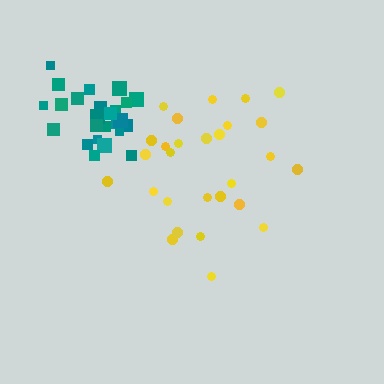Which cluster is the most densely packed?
Teal.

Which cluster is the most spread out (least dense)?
Yellow.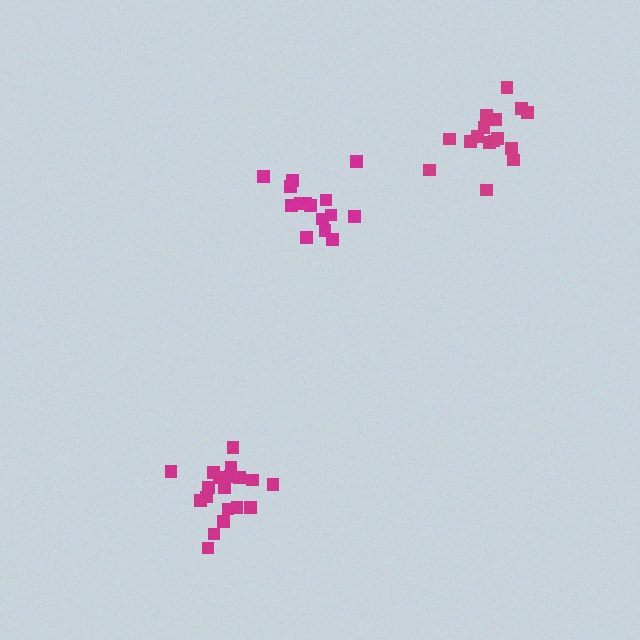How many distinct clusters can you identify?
There are 3 distinct clusters.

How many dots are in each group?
Group 1: 15 dots, Group 2: 16 dots, Group 3: 19 dots (50 total).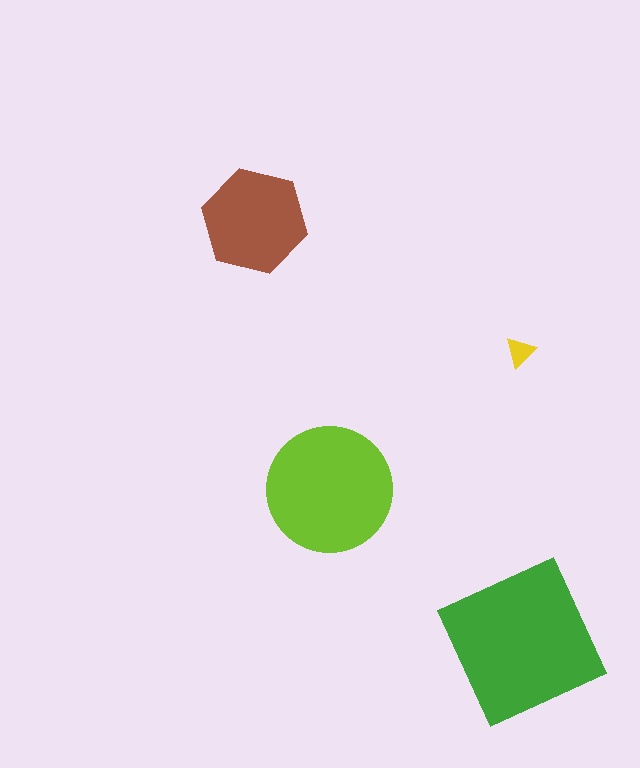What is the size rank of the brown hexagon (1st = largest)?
3rd.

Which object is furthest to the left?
The brown hexagon is leftmost.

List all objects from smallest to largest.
The yellow triangle, the brown hexagon, the lime circle, the green square.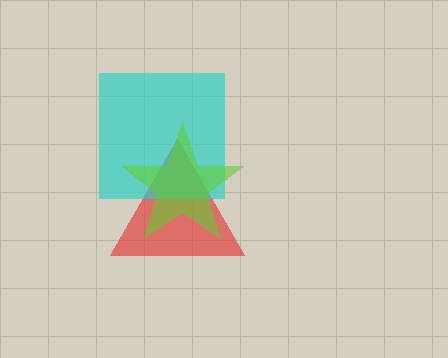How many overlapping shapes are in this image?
There are 3 overlapping shapes in the image.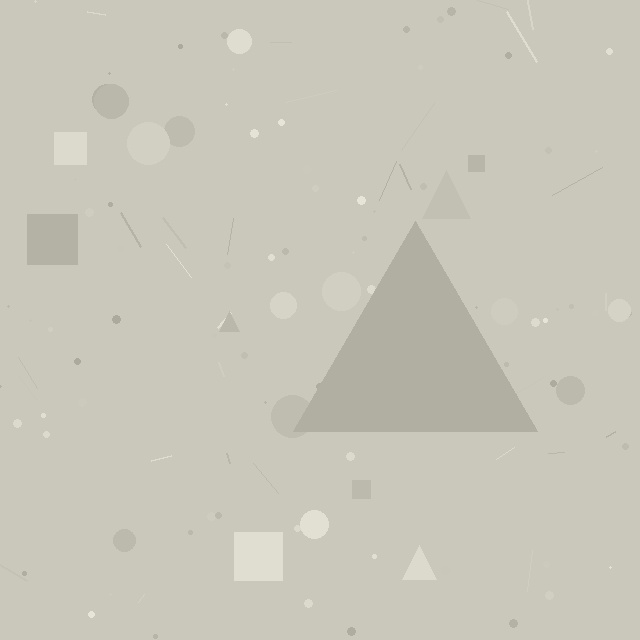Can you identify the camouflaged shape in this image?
The camouflaged shape is a triangle.